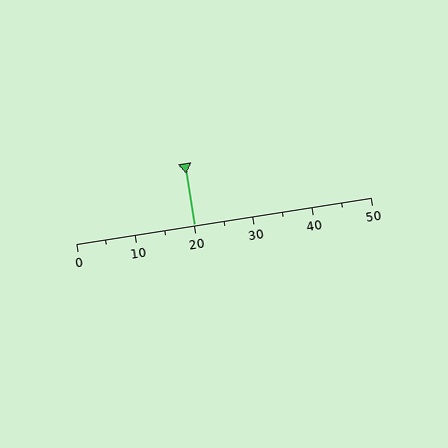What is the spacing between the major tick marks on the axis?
The major ticks are spaced 10 apart.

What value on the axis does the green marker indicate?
The marker indicates approximately 20.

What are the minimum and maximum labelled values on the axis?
The axis runs from 0 to 50.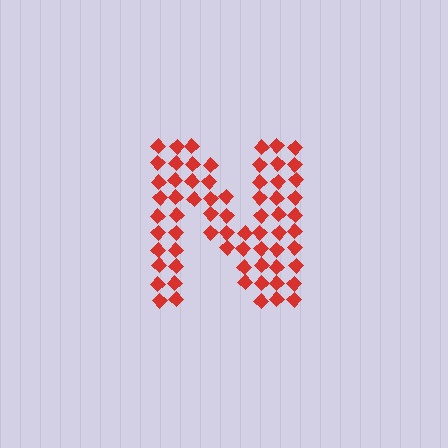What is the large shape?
The large shape is the letter N.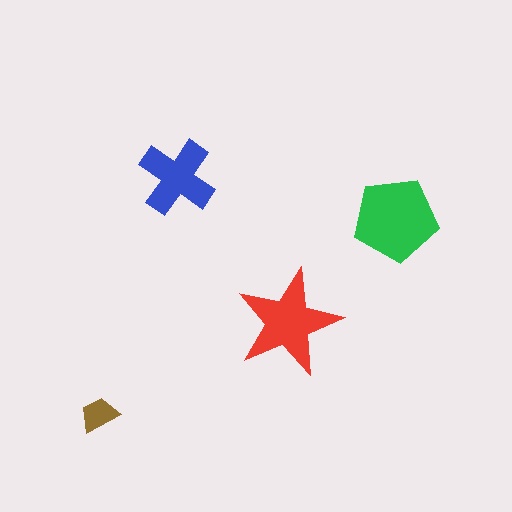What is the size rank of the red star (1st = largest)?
2nd.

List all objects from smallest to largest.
The brown trapezoid, the blue cross, the red star, the green pentagon.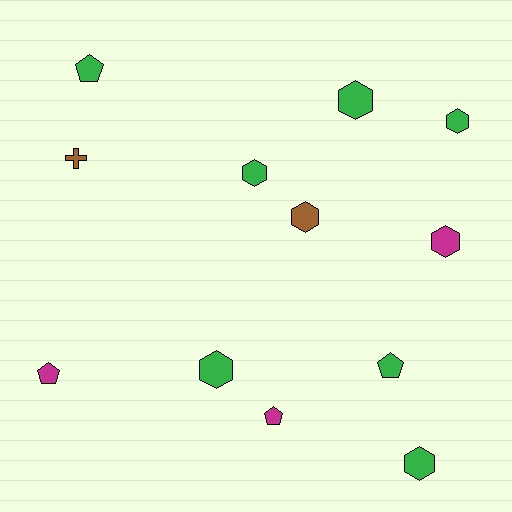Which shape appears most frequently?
Hexagon, with 7 objects.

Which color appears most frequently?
Green, with 7 objects.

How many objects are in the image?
There are 12 objects.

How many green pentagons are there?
There are 2 green pentagons.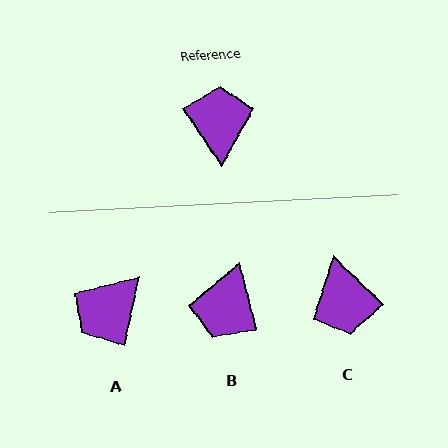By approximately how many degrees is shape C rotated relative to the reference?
Approximately 168 degrees clockwise.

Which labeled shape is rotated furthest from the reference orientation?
C, about 168 degrees away.